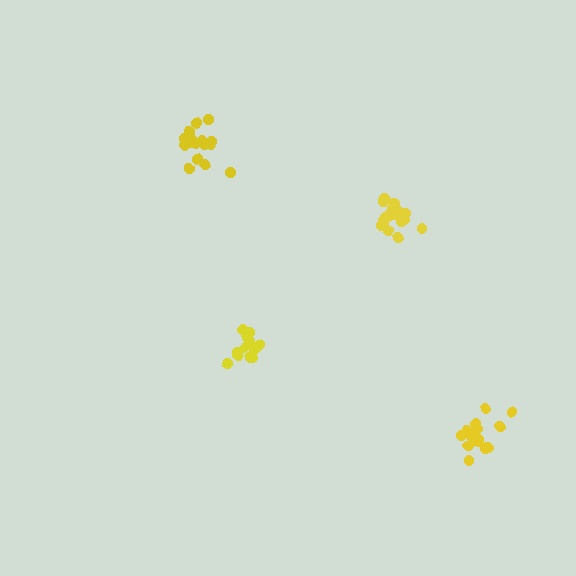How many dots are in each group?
Group 1: 13 dots, Group 2: 17 dots, Group 3: 18 dots, Group 4: 17 dots (65 total).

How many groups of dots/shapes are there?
There are 4 groups.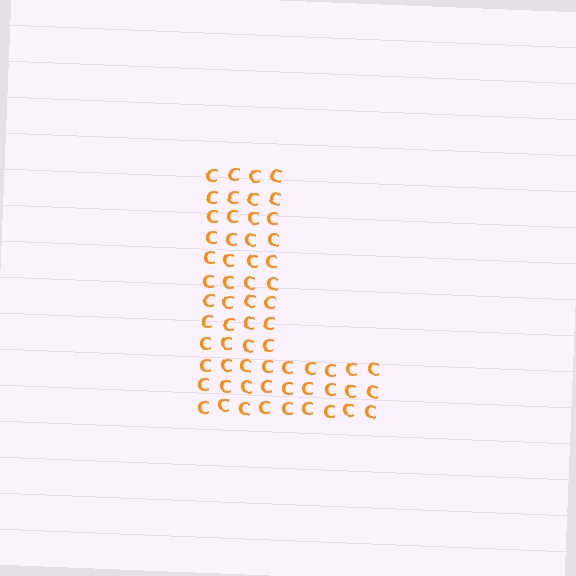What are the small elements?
The small elements are letter C's.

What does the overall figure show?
The overall figure shows the letter L.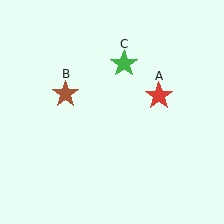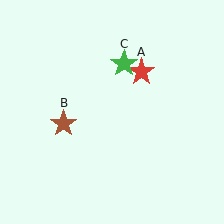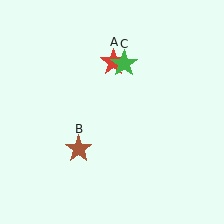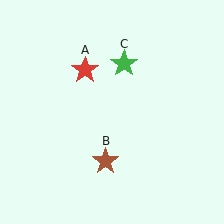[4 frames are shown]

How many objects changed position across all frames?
2 objects changed position: red star (object A), brown star (object B).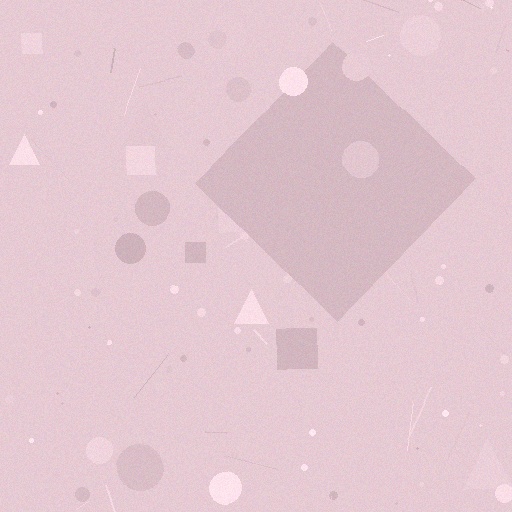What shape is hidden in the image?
A diamond is hidden in the image.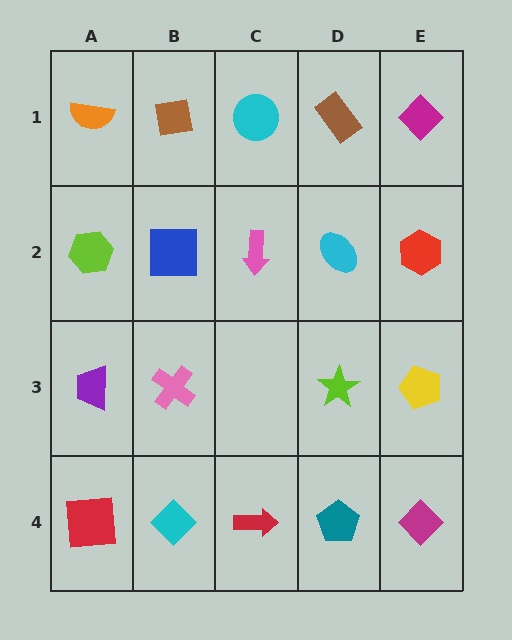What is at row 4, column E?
A magenta diamond.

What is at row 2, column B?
A blue square.